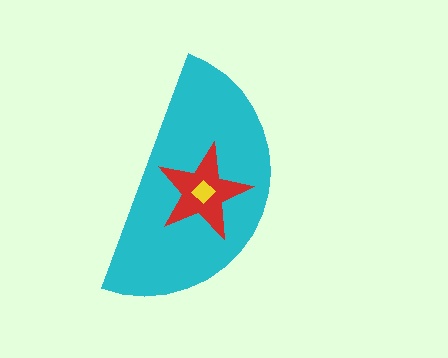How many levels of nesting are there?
3.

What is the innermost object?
The yellow diamond.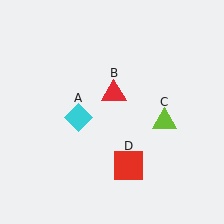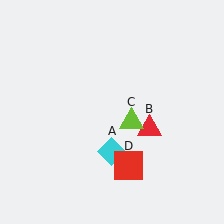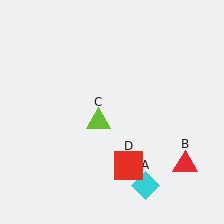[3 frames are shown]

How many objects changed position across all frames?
3 objects changed position: cyan diamond (object A), red triangle (object B), lime triangle (object C).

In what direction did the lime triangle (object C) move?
The lime triangle (object C) moved left.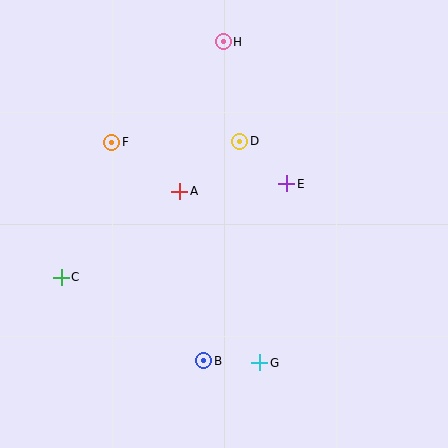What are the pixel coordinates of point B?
Point B is at (204, 361).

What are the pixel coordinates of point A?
Point A is at (180, 191).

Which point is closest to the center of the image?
Point A at (180, 191) is closest to the center.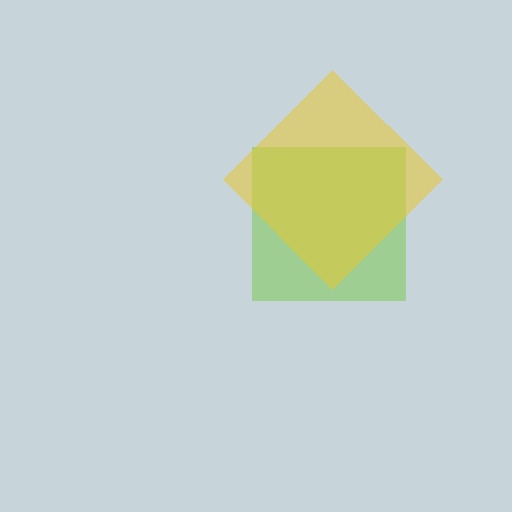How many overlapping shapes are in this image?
There are 2 overlapping shapes in the image.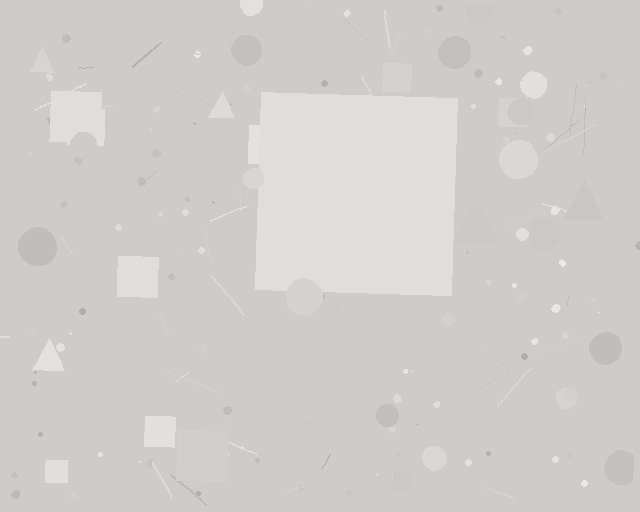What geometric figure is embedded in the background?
A square is embedded in the background.